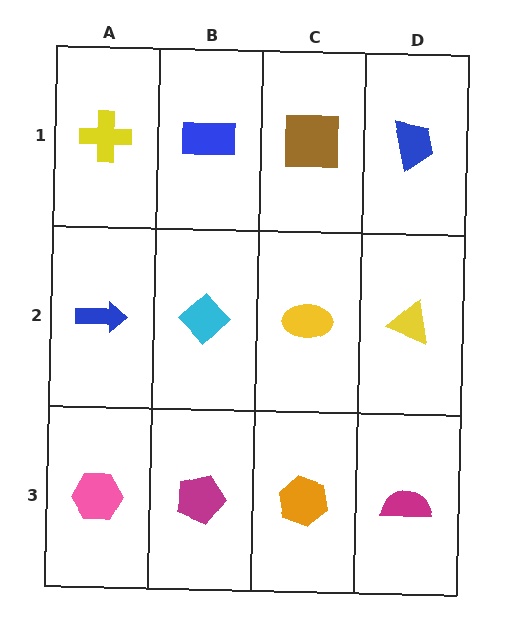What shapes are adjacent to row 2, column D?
A blue trapezoid (row 1, column D), a magenta semicircle (row 3, column D), a yellow ellipse (row 2, column C).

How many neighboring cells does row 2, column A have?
3.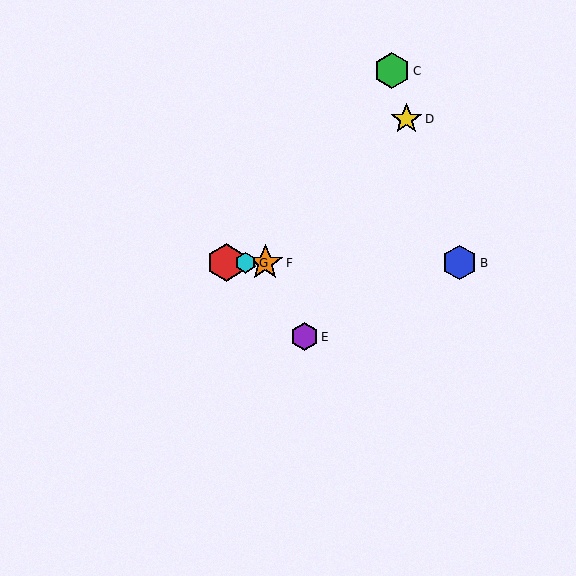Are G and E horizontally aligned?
No, G is at y≈263 and E is at y≈337.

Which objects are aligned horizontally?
Objects A, B, F, G are aligned horizontally.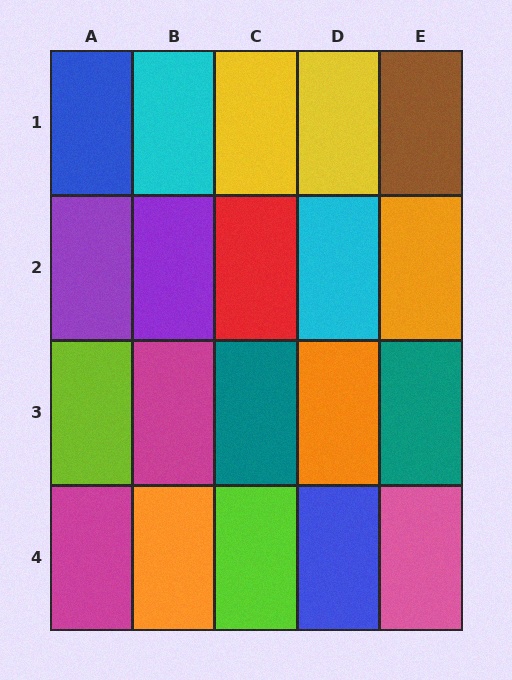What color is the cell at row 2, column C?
Red.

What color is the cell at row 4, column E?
Pink.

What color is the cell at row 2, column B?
Purple.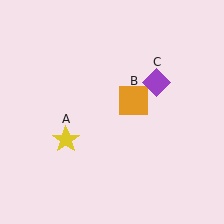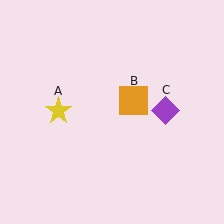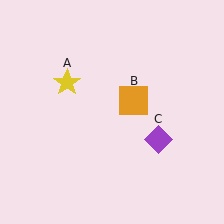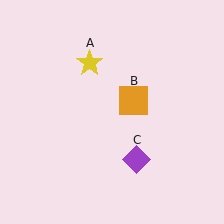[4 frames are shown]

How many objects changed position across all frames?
2 objects changed position: yellow star (object A), purple diamond (object C).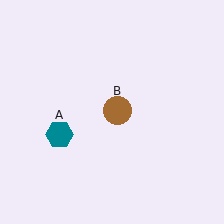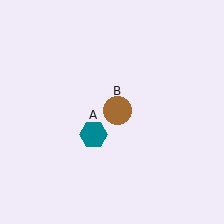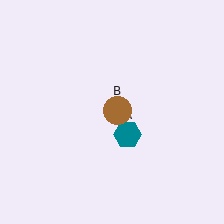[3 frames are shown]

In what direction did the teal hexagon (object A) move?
The teal hexagon (object A) moved right.